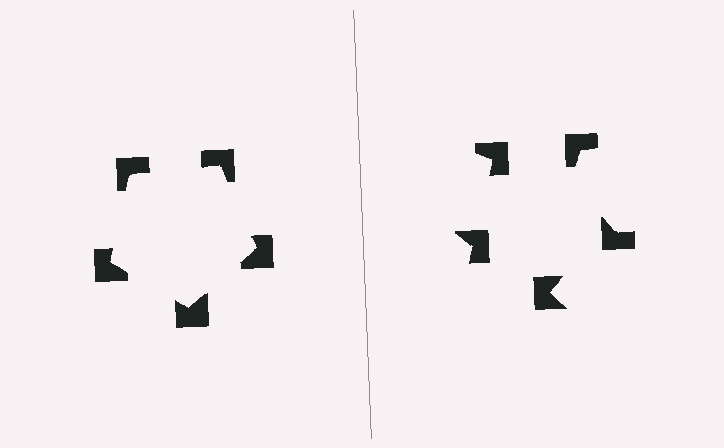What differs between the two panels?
The notched squares are positioned identically on both sides; only the wedge orientations differ. On the left they align to a pentagon; on the right they are misaligned.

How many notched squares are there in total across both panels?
10 — 5 on each side.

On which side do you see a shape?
An illusory pentagon appears on the left side. On the right side the wedge cuts are rotated, so no coherent shape forms.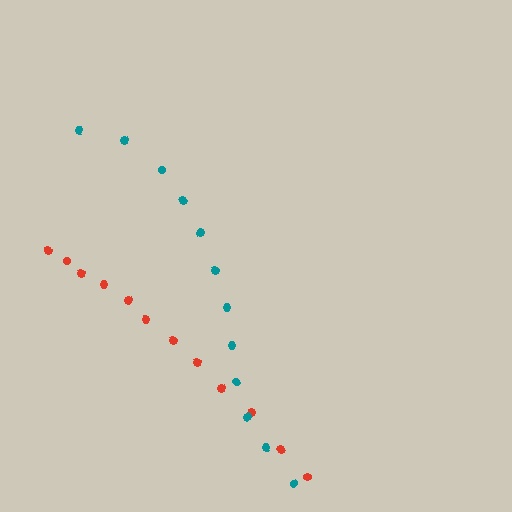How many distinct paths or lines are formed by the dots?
There are 2 distinct paths.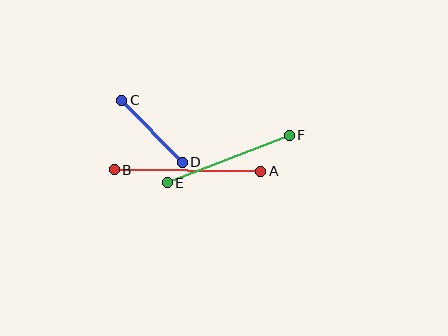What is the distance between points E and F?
The distance is approximately 131 pixels.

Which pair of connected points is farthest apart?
Points A and B are farthest apart.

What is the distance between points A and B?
The distance is approximately 146 pixels.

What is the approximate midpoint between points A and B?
The midpoint is at approximately (188, 171) pixels.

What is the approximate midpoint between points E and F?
The midpoint is at approximately (228, 159) pixels.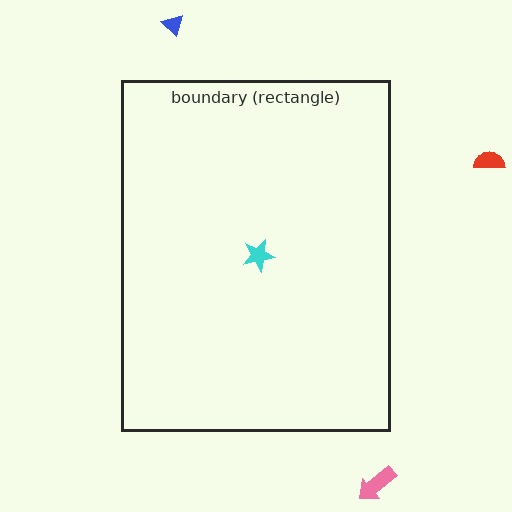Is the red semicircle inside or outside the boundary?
Outside.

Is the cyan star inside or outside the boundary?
Inside.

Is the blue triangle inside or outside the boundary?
Outside.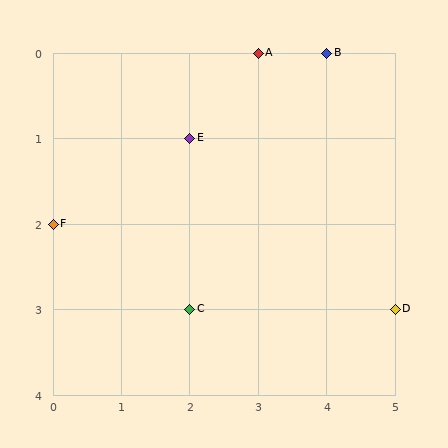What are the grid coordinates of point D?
Point D is at grid coordinates (5, 3).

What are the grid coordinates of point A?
Point A is at grid coordinates (3, 0).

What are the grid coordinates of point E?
Point E is at grid coordinates (2, 1).